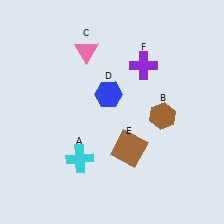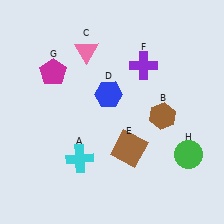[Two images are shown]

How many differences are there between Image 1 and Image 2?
There are 2 differences between the two images.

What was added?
A magenta pentagon (G), a green circle (H) were added in Image 2.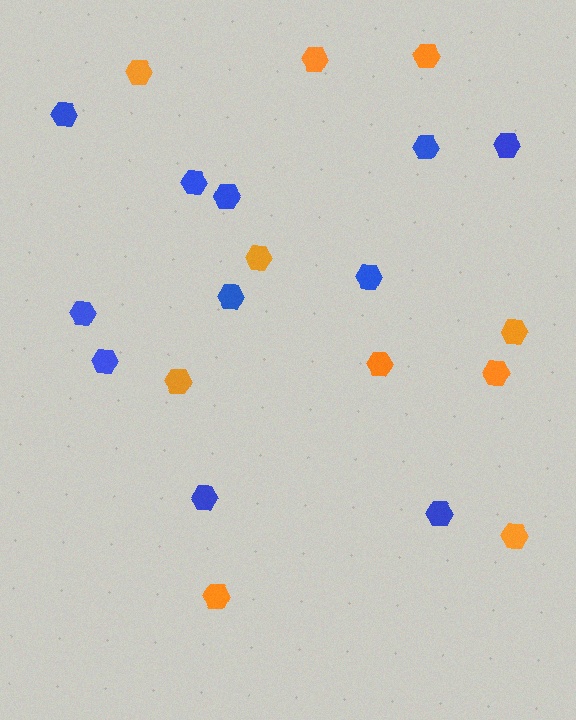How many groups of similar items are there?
There are 2 groups: one group of blue hexagons (11) and one group of orange hexagons (10).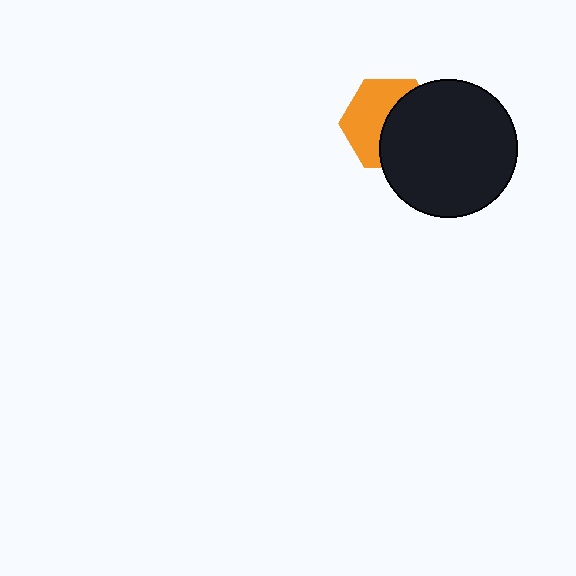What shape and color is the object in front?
The object in front is a black circle.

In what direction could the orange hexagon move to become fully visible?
The orange hexagon could move left. That would shift it out from behind the black circle entirely.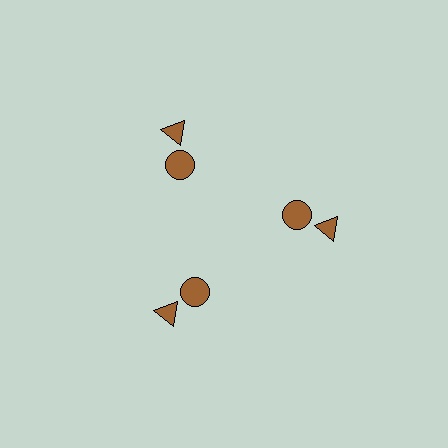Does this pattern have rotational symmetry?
Yes, this pattern has 3-fold rotational symmetry. It looks the same after rotating 120 degrees around the center.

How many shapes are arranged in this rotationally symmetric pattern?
There are 6 shapes, arranged in 3 groups of 2.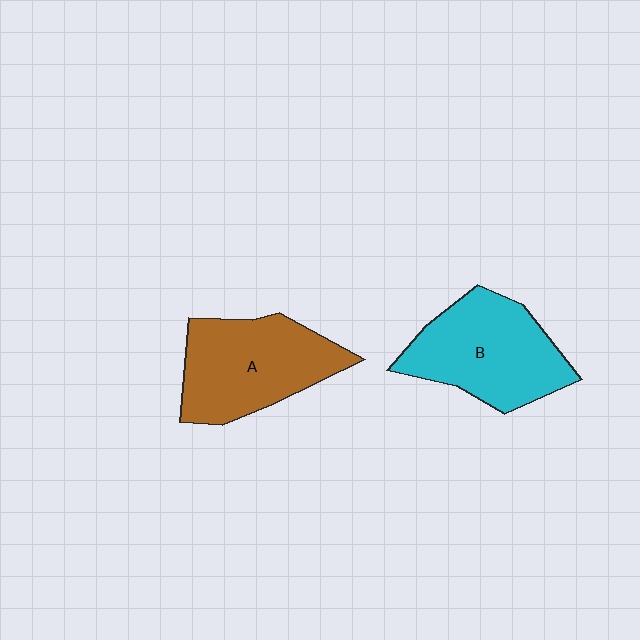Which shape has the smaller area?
Shape A (brown).